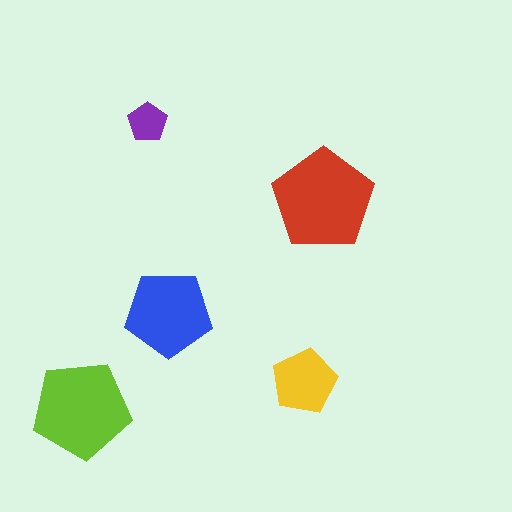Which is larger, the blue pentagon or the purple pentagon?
The blue one.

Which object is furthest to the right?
The red pentagon is rightmost.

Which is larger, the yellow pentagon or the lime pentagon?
The lime one.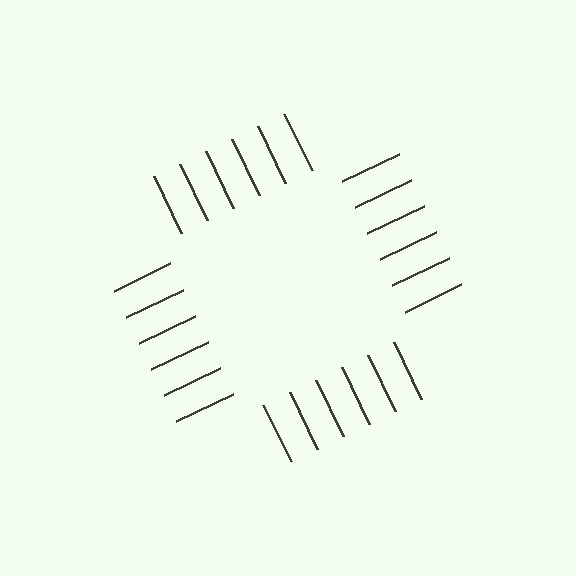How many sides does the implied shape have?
4 sides — the line-ends trace a square.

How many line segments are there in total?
24 — 6 along each of the 4 edges.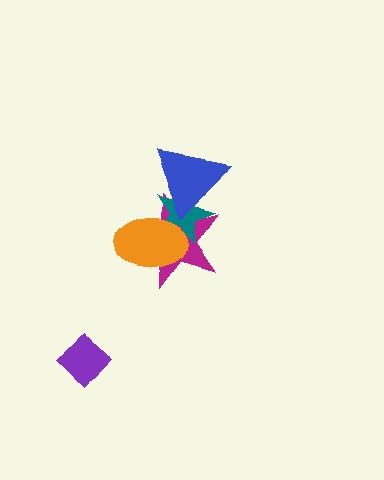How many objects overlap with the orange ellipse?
2 objects overlap with the orange ellipse.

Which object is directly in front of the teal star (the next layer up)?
The blue triangle is directly in front of the teal star.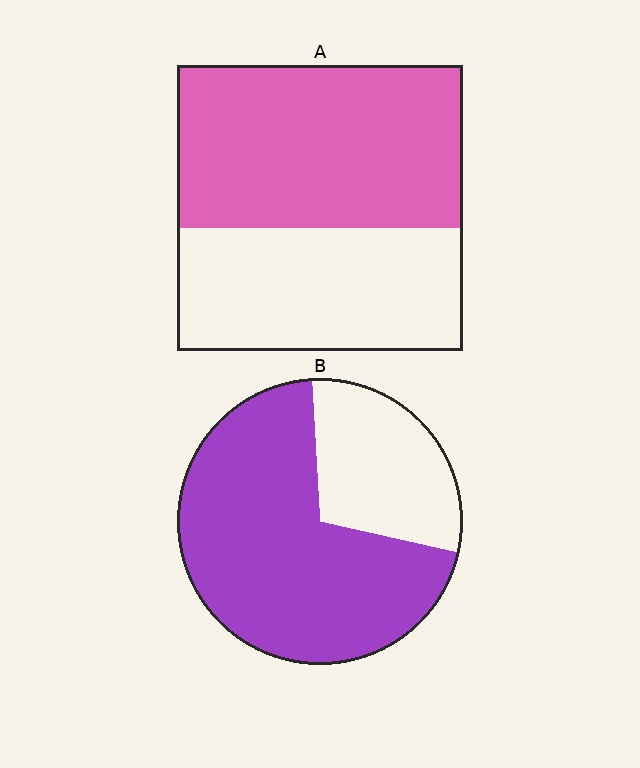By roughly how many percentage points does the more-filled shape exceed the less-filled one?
By roughly 15 percentage points (B over A).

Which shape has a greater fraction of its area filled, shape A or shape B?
Shape B.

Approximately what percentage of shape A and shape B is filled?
A is approximately 55% and B is approximately 70%.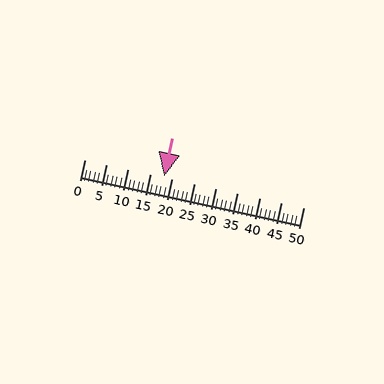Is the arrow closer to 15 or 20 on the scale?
The arrow is closer to 20.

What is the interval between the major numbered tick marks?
The major tick marks are spaced 5 units apart.